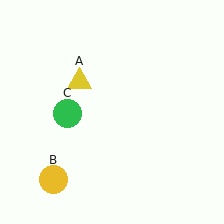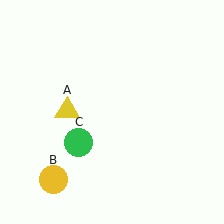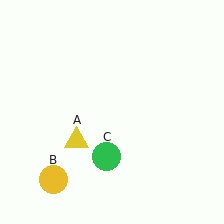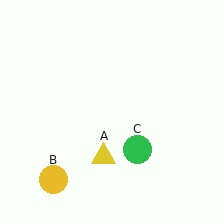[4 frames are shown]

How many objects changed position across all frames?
2 objects changed position: yellow triangle (object A), green circle (object C).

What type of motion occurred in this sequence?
The yellow triangle (object A), green circle (object C) rotated counterclockwise around the center of the scene.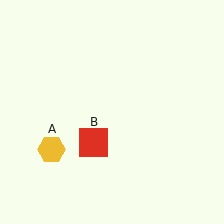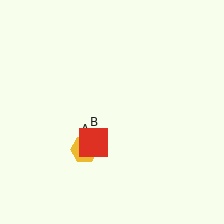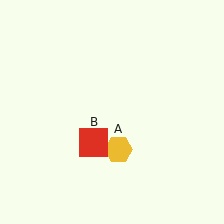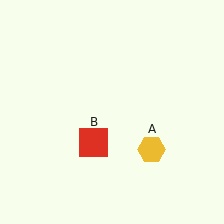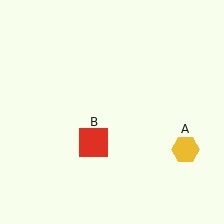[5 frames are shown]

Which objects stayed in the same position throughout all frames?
Red square (object B) remained stationary.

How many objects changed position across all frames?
1 object changed position: yellow hexagon (object A).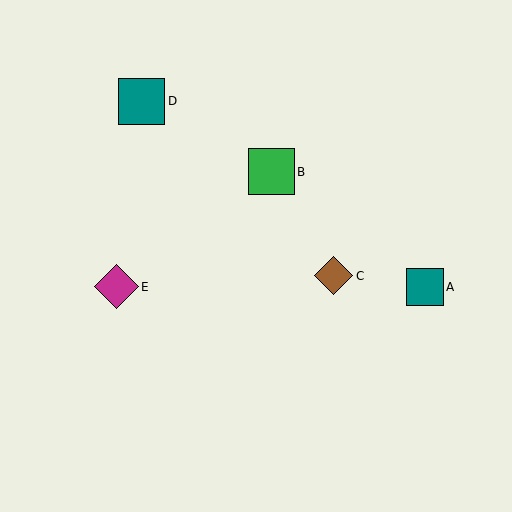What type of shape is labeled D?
Shape D is a teal square.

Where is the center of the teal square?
The center of the teal square is at (142, 101).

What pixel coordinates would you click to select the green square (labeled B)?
Click at (271, 172) to select the green square B.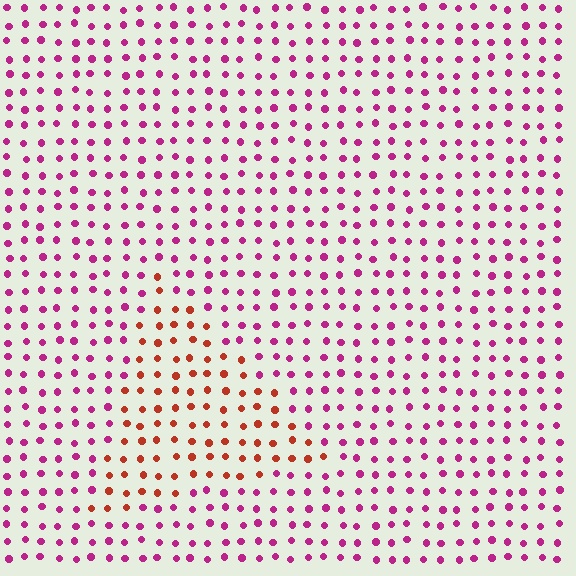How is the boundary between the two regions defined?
The boundary is defined purely by a slight shift in hue (about 47 degrees). Spacing, size, and orientation are identical on both sides.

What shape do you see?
I see a triangle.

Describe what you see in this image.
The image is filled with small magenta elements in a uniform arrangement. A triangle-shaped region is visible where the elements are tinted to a slightly different hue, forming a subtle color boundary.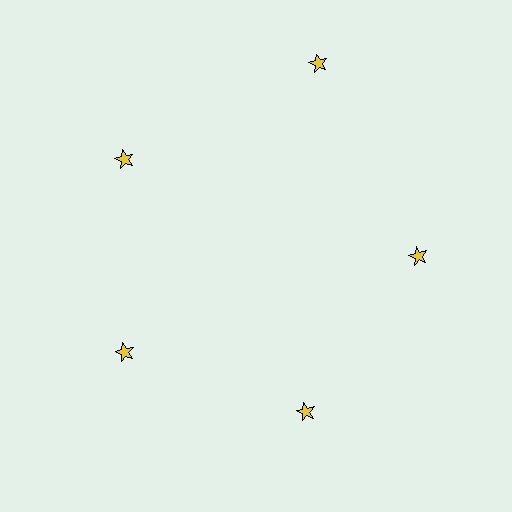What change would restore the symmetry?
The symmetry would be restored by moving it inward, back onto the ring so that all 5 stars sit at equal angles and equal distance from the center.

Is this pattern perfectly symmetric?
No. The 5 yellow stars are arranged in a ring, but one element near the 1 o'clock position is pushed outward from the center, breaking the 5-fold rotational symmetry.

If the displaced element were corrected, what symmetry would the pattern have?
It would have 5-fold rotational symmetry — the pattern would map onto itself every 72 degrees.